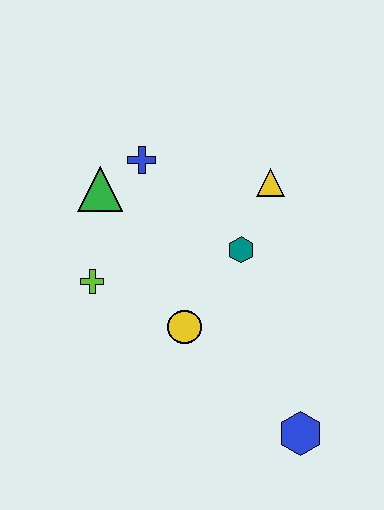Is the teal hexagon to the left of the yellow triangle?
Yes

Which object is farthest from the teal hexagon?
The blue hexagon is farthest from the teal hexagon.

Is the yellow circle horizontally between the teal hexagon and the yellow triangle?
No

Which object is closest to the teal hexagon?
The yellow triangle is closest to the teal hexagon.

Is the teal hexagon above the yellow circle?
Yes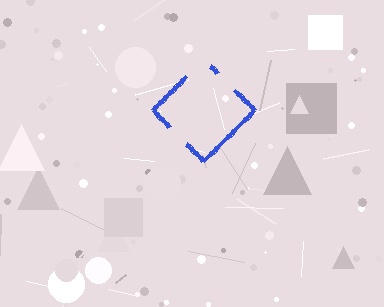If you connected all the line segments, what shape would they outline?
They would outline a diamond.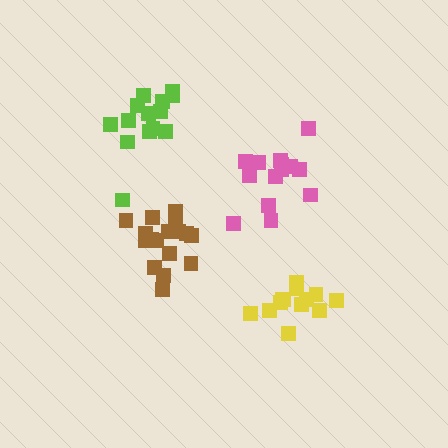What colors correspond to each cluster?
The clusters are colored: lime, pink, yellow, brown.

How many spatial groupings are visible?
There are 4 spatial groupings.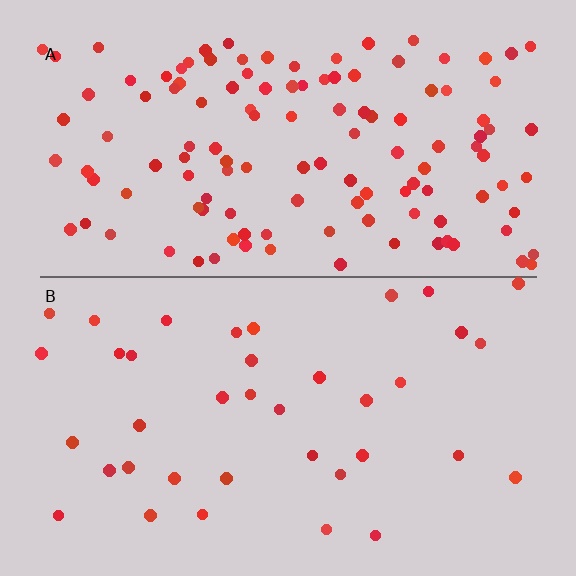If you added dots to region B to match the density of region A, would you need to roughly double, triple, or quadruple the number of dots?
Approximately triple.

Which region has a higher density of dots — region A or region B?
A (the top).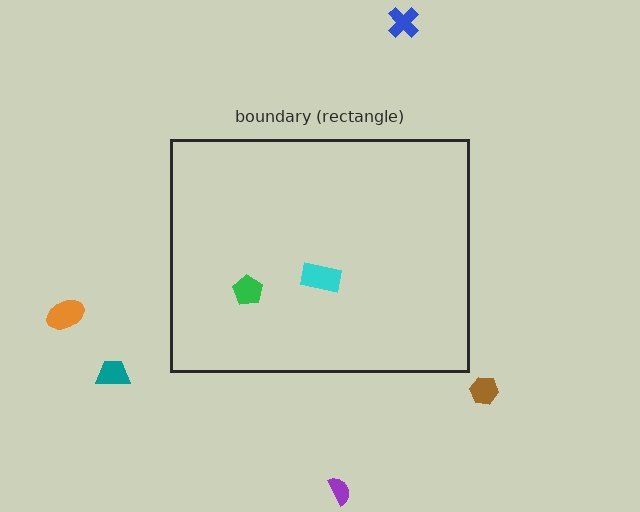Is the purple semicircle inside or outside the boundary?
Outside.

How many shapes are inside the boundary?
2 inside, 5 outside.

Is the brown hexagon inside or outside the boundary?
Outside.